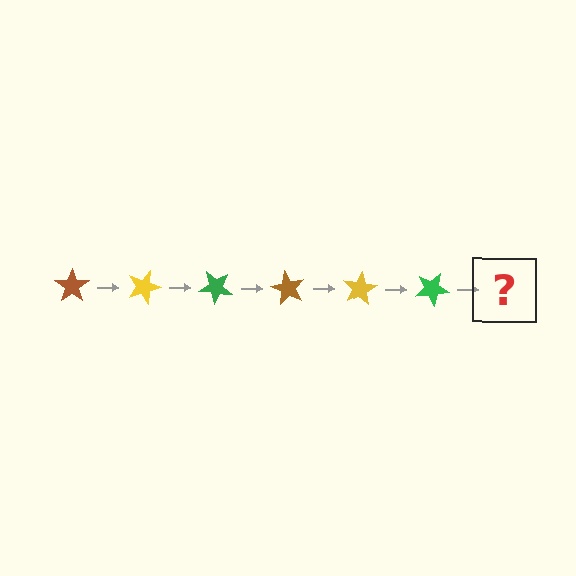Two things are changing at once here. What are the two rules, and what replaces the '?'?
The two rules are that it rotates 20 degrees each step and the color cycles through brown, yellow, and green. The '?' should be a brown star, rotated 120 degrees from the start.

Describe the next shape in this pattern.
It should be a brown star, rotated 120 degrees from the start.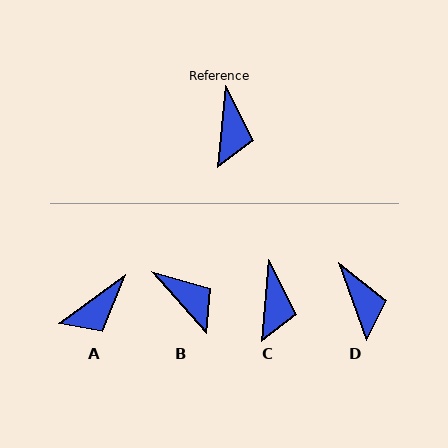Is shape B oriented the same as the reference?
No, it is off by about 46 degrees.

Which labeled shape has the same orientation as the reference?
C.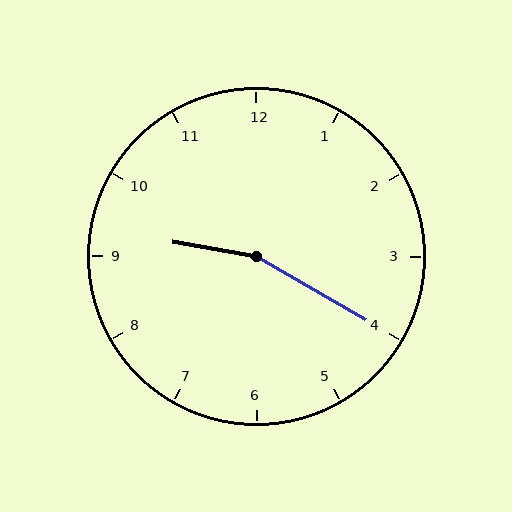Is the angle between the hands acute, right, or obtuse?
It is obtuse.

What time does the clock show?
9:20.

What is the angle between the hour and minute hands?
Approximately 160 degrees.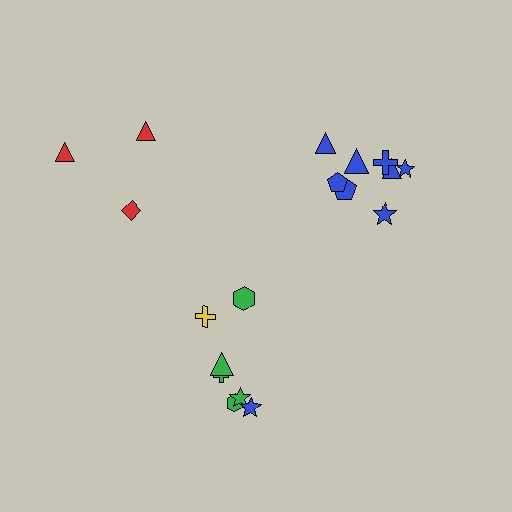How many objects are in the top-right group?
There are 8 objects.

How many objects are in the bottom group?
There are 7 objects.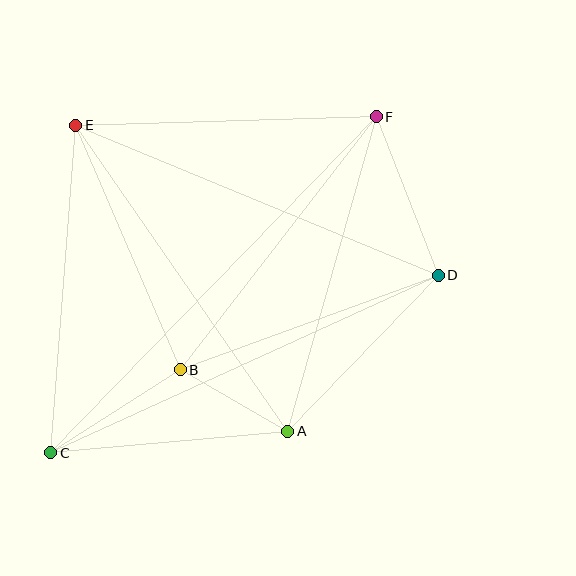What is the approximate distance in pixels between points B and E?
The distance between B and E is approximately 266 pixels.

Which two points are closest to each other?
Points A and B are closest to each other.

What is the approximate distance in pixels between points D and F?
The distance between D and F is approximately 170 pixels.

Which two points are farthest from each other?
Points C and F are farthest from each other.